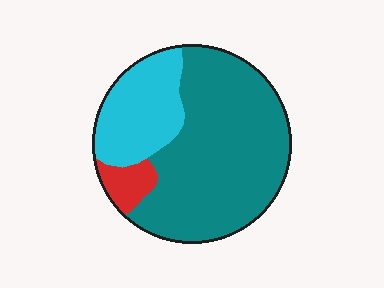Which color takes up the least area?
Red, at roughly 5%.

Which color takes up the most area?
Teal, at roughly 70%.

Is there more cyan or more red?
Cyan.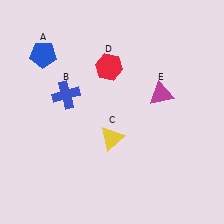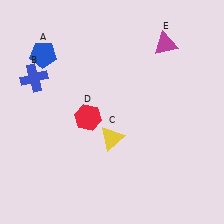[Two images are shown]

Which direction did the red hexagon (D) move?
The red hexagon (D) moved down.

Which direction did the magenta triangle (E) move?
The magenta triangle (E) moved up.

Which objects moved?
The objects that moved are: the blue cross (B), the red hexagon (D), the magenta triangle (E).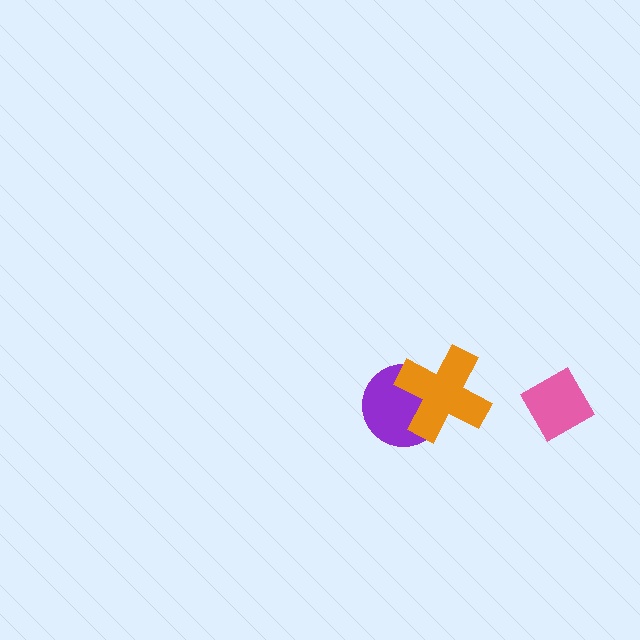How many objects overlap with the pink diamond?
0 objects overlap with the pink diamond.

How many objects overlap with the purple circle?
1 object overlaps with the purple circle.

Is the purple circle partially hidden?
Yes, it is partially covered by another shape.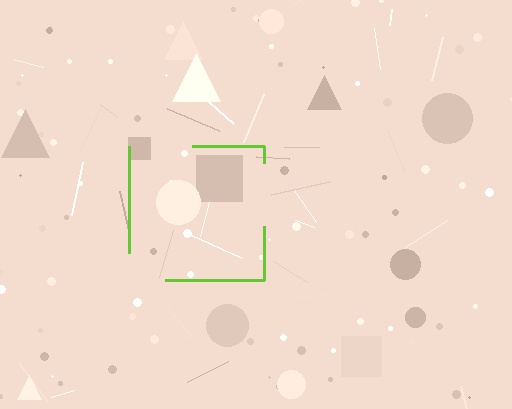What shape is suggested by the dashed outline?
The dashed outline suggests a square.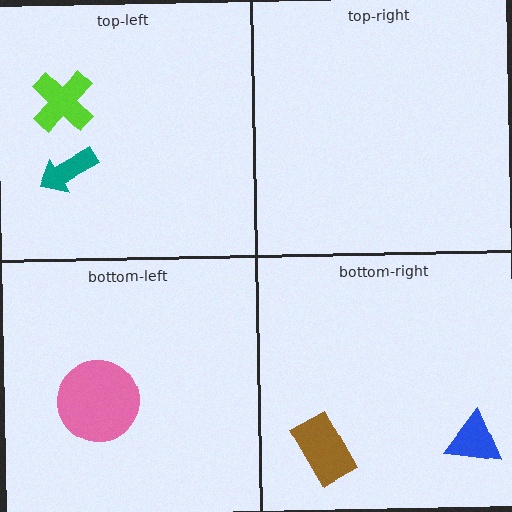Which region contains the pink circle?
The bottom-left region.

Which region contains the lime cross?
The top-left region.